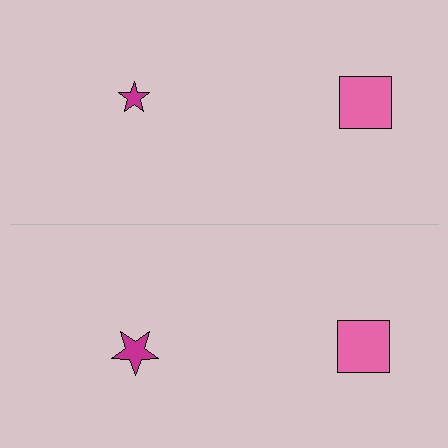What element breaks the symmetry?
The magenta star on the bottom side has a different size than its mirror counterpart.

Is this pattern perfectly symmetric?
No, the pattern is not perfectly symmetric. The magenta star on the bottom side has a different size than its mirror counterpart.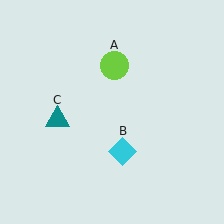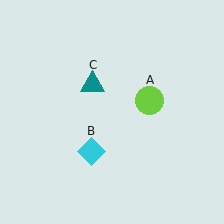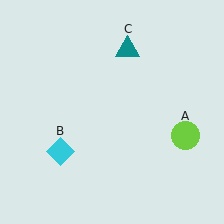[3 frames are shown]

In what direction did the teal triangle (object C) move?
The teal triangle (object C) moved up and to the right.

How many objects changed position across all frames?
3 objects changed position: lime circle (object A), cyan diamond (object B), teal triangle (object C).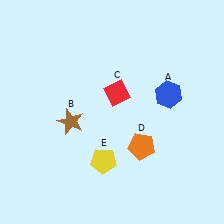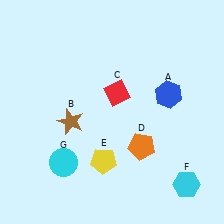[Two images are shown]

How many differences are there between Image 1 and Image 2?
There are 2 differences between the two images.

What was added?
A cyan hexagon (F), a cyan circle (G) were added in Image 2.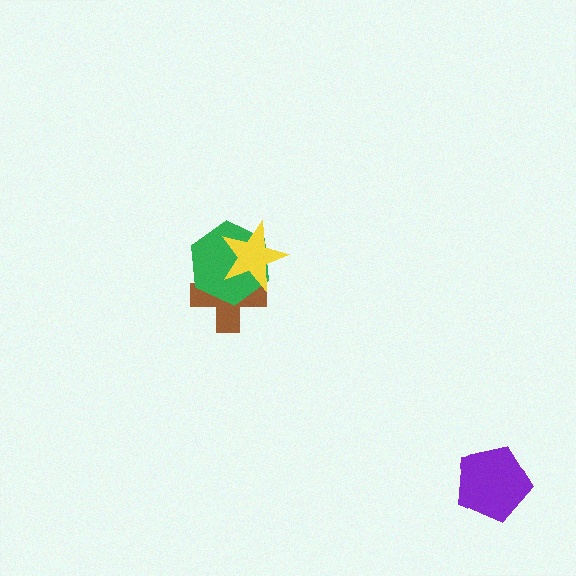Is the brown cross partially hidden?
Yes, it is partially covered by another shape.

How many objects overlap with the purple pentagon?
0 objects overlap with the purple pentagon.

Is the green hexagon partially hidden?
Yes, it is partially covered by another shape.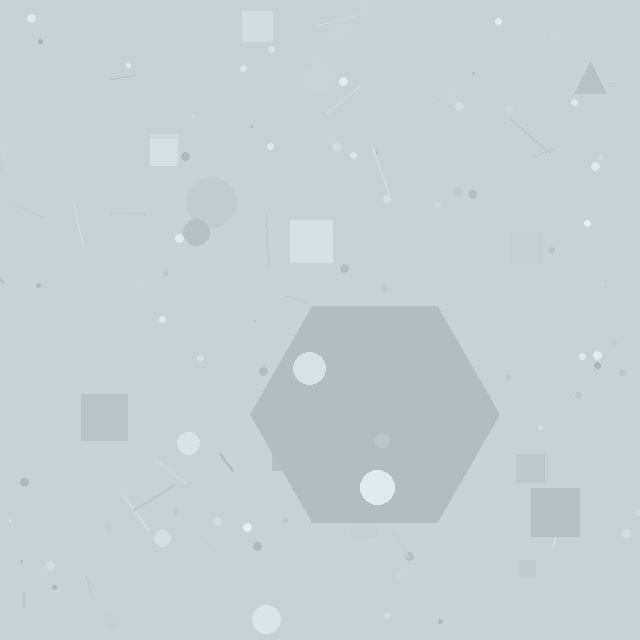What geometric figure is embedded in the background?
A hexagon is embedded in the background.